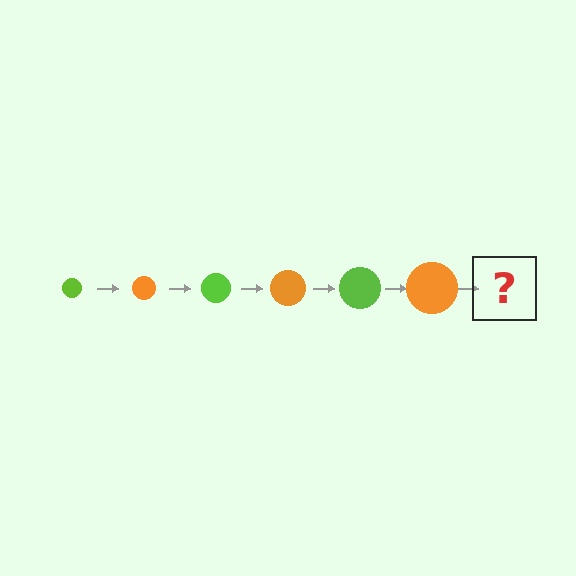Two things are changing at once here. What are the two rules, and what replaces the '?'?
The two rules are that the circle grows larger each step and the color cycles through lime and orange. The '?' should be a lime circle, larger than the previous one.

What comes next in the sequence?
The next element should be a lime circle, larger than the previous one.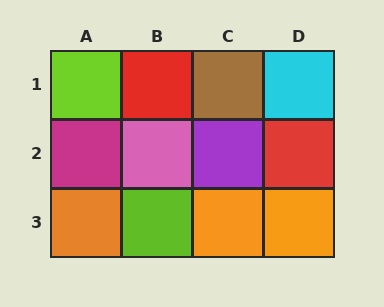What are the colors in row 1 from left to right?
Lime, red, brown, cyan.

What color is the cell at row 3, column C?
Orange.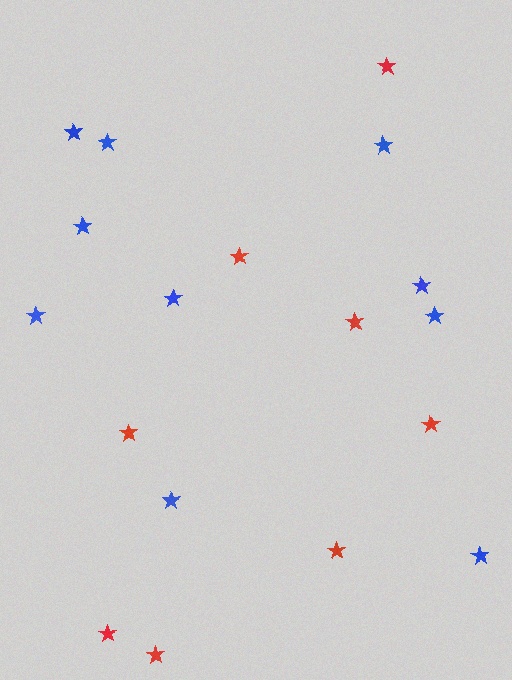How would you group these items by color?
There are 2 groups: one group of blue stars (10) and one group of red stars (8).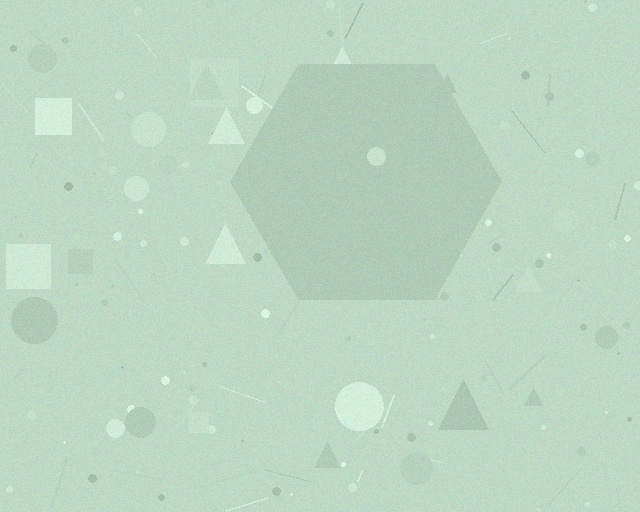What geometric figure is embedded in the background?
A hexagon is embedded in the background.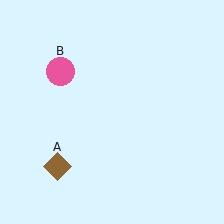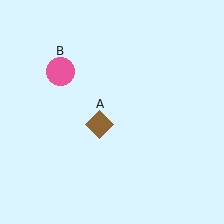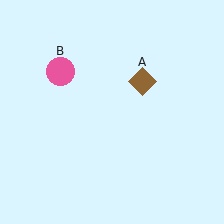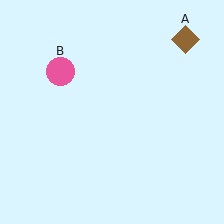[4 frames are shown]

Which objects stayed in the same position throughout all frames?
Pink circle (object B) remained stationary.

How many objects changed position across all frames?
1 object changed position: brown diamond (object A).